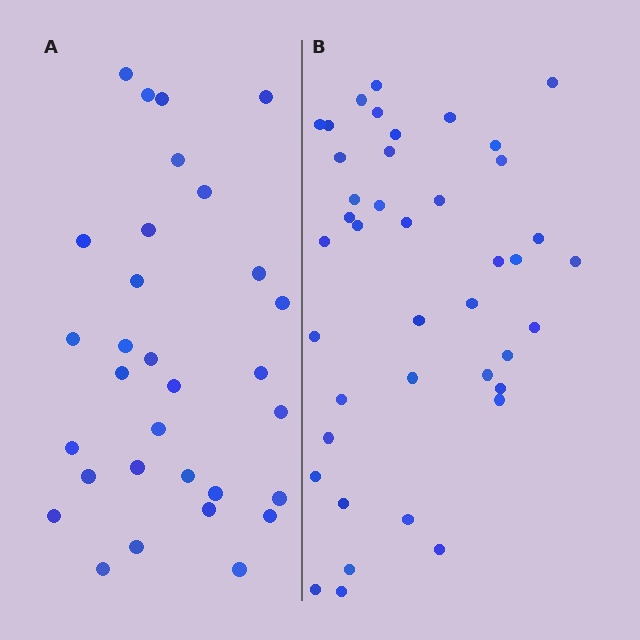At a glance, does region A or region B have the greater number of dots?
Region B (the right region) has more dots.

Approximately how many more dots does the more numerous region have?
Region B has roughly 10 or so more dots than region A.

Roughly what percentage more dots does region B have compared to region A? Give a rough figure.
About 30% more.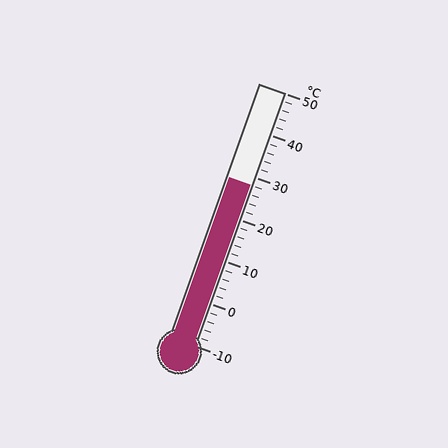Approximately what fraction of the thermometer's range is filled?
The thermometer is filled to approximately 65% of its range.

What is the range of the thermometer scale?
The thermometer scale ranges from -10°C to 50°C.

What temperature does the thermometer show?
The thermometer shows approximately 28°C.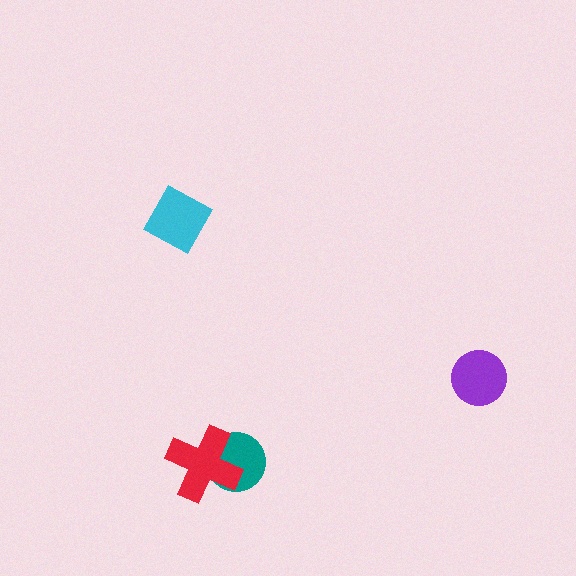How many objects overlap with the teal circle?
1 object overlaps with the teal circle.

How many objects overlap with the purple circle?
0 objects overlap with the purple circle.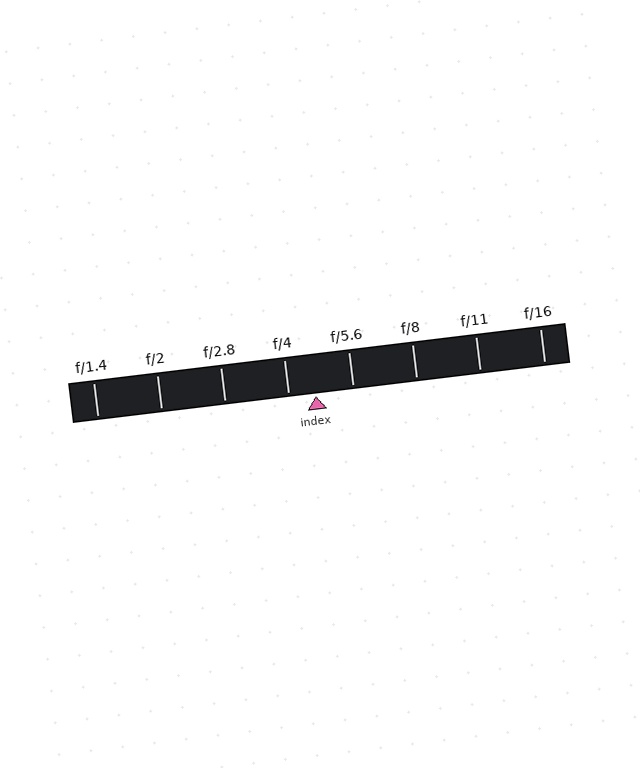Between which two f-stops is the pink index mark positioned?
The index mark is between f/4 and f/5.6.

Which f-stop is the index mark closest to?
The index mark is closest to f/4.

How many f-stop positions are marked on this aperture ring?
There are 8 f-stop positions marked.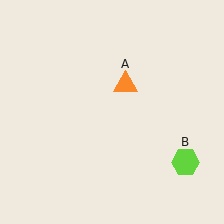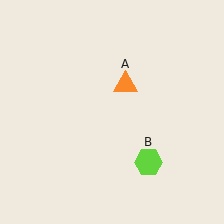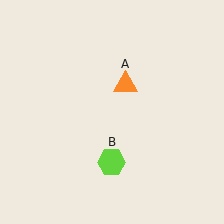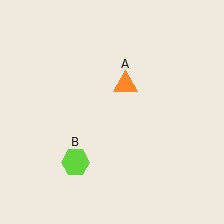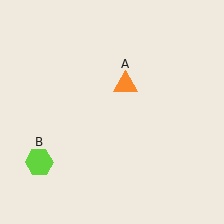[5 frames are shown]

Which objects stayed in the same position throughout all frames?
Orange triangle (object A) remained stationary.